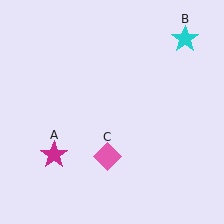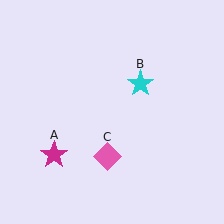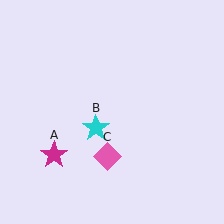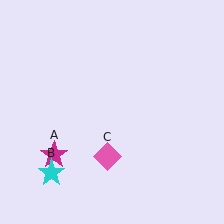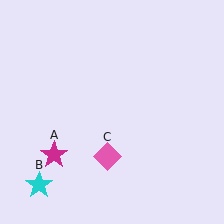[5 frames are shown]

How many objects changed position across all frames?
1 object changed position: cyan star (object B).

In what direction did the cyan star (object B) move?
The cyan star (object B) moved down and to the left.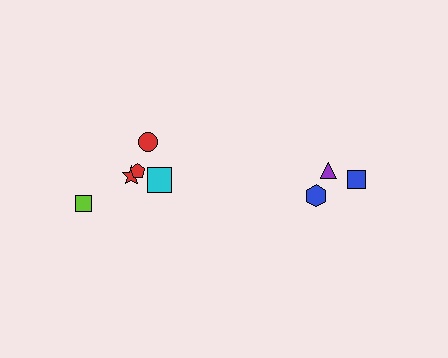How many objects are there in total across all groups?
There are 8 objects.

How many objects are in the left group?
There are 5 objects.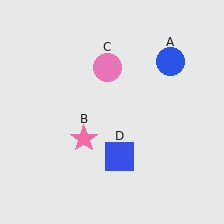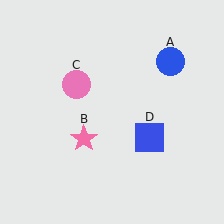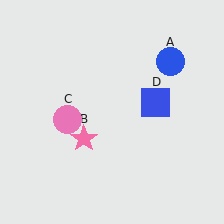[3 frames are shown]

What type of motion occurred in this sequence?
The pink circle (object C), blue square (object D) rotated counterclockwise around the center of the scene.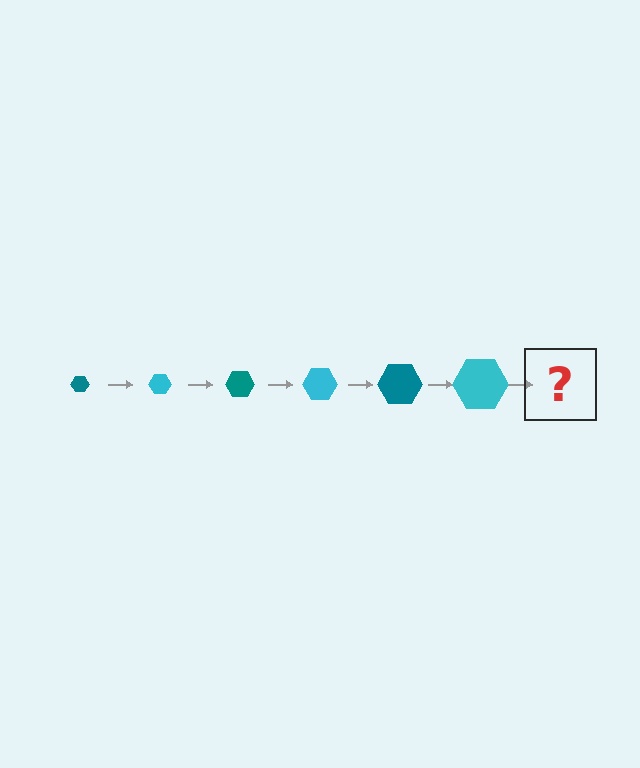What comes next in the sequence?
The next element should be a teal hexagon, larger than the previous one.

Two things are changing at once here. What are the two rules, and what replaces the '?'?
The two rules are that the hexagon grows larger each step and the color cycles through teal and cyan. The '?' should be a teal hexagon, larger than the previous one.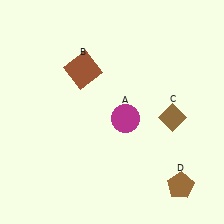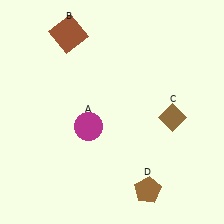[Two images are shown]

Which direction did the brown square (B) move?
The brown square (B) moved up.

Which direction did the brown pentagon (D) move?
The brown pentagon (D) moved left.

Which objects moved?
The objects that moved are: the magenta circle (A), the brown square (B), the brown pentagon (D).